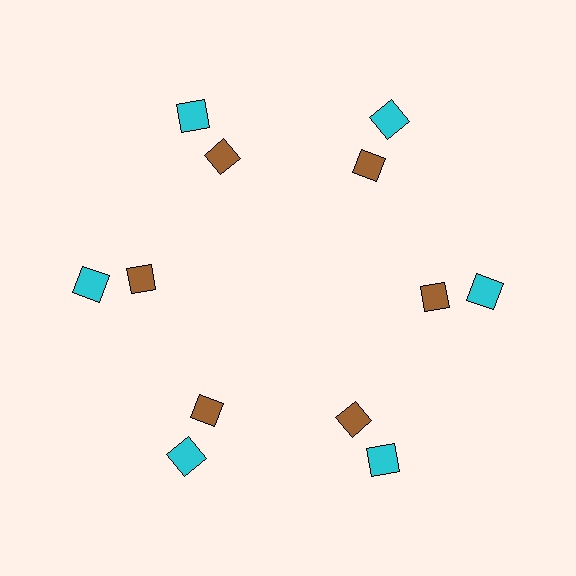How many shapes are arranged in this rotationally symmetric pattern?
There are 12 shapes, arranged in 6 groups of 2.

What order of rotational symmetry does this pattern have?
This pattern has 6-fold rotational symmetry.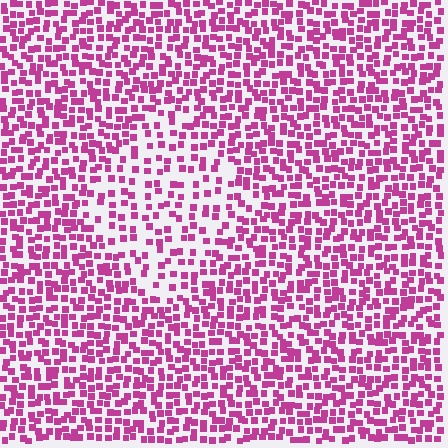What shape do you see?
I see a diamond.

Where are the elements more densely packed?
The elements are more densely packed outside the diamond boundary.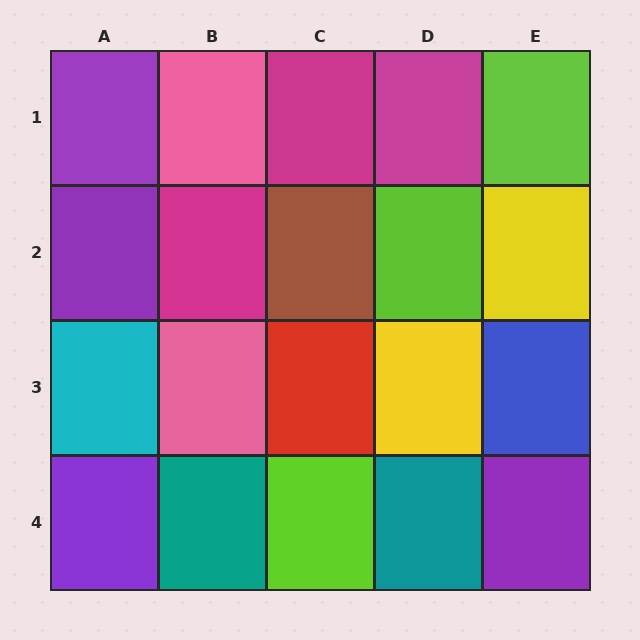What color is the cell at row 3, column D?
Yellow.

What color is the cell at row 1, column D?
Magenta.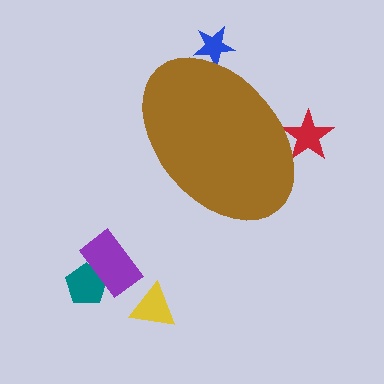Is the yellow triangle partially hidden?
No, the yellow triangle is fully visible.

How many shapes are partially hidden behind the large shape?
2 shapes are partially hidden.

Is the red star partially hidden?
Yes, the red star is partially hidden behind the brown ellipse.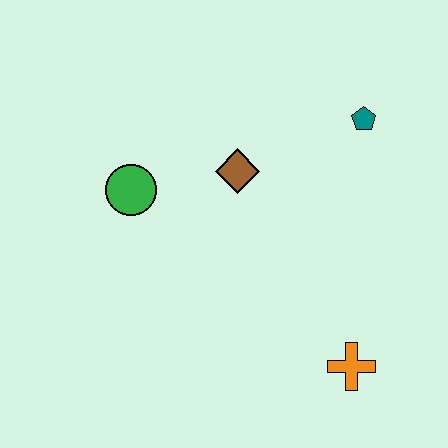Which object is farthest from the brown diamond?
The orange cross is farthest from the brown diamond.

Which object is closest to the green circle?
The brown diamond is closest to the green circle.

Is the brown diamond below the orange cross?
No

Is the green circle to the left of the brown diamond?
Yes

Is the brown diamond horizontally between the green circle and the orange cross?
Yes